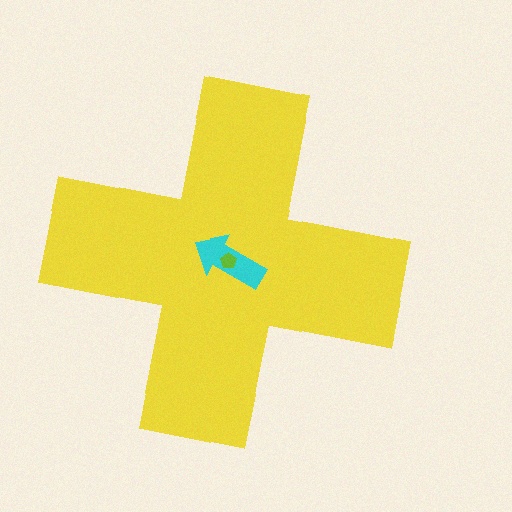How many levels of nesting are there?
3.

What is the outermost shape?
The yellow cross.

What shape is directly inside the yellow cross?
The cyan arrow.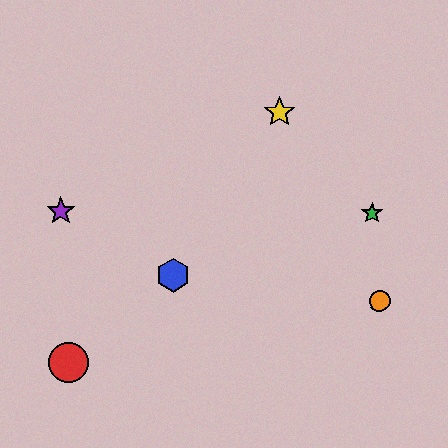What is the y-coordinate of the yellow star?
The yellow star is at y≈112.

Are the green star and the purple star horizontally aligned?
Yes, both are at y≈213.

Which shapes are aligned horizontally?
The green star, the purple star are aligned horizontally.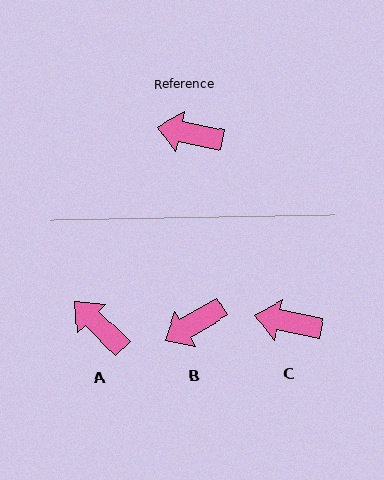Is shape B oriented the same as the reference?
No, it is off by about 42 degrees.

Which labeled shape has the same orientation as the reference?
C.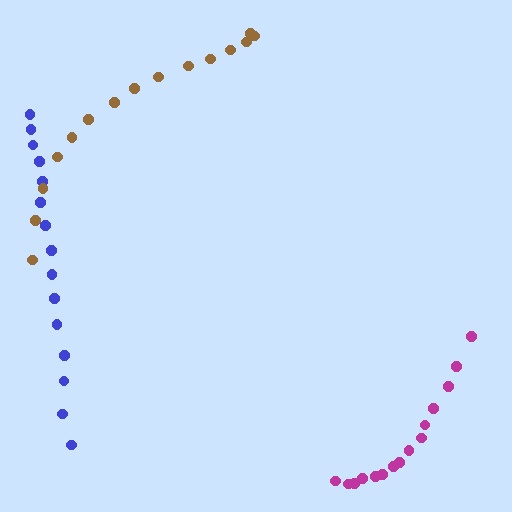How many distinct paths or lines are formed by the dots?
There are 3 distinct paths.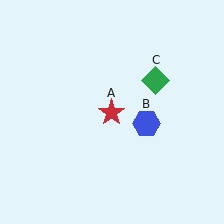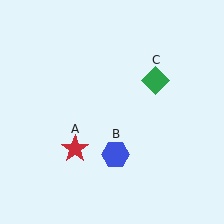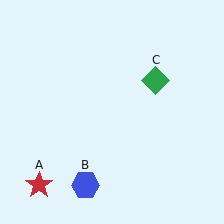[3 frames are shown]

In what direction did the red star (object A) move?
The red star (object A) moved down and to the left.